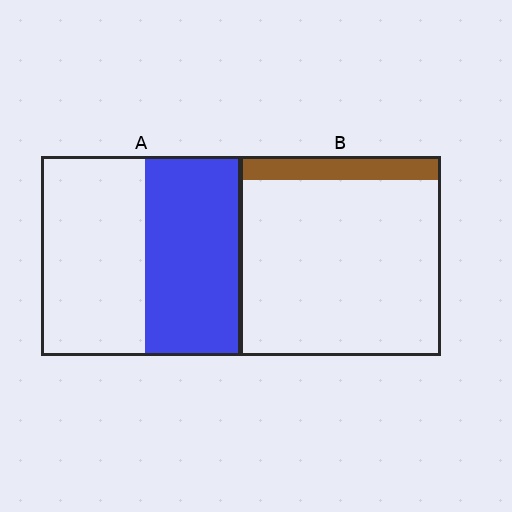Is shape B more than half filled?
No.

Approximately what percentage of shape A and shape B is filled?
A is approximately 50% and B is approximately 10%.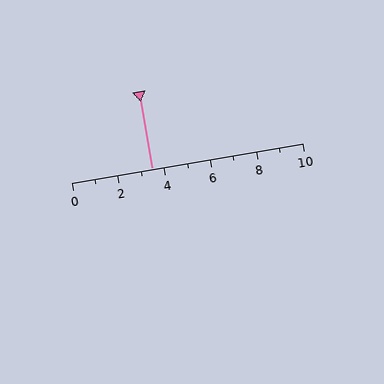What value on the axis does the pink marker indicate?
The marker indicates approximately 3.5.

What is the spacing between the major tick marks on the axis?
The major ticks are spaced 2 apart.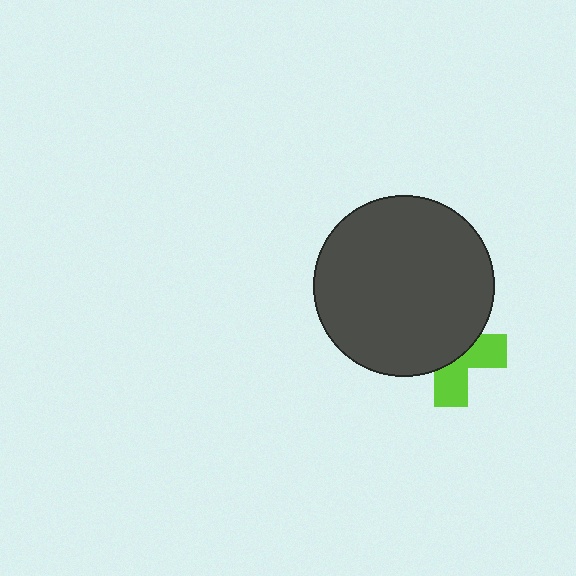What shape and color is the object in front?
The object in front is a dark gray circle.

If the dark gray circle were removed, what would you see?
You would see the complete lime cross.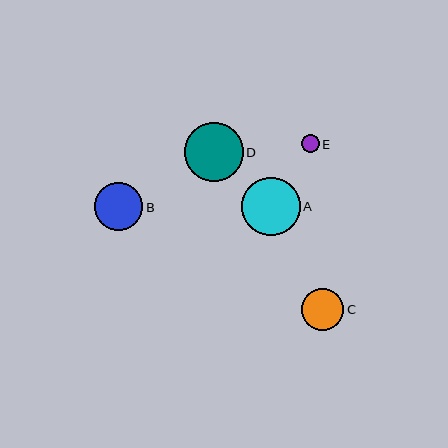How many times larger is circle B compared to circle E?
Circle B is approximately 2.7 times the size of circle E.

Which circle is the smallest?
Circle E is the smallest with a size of approximately 18 pixels.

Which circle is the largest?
Circle D is the largest with a size of approximately 59 pixels.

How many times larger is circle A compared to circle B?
Circle A is approximately 1.2 times the size of circle B.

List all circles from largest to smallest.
From largest to smallest: D, A, B, C, E.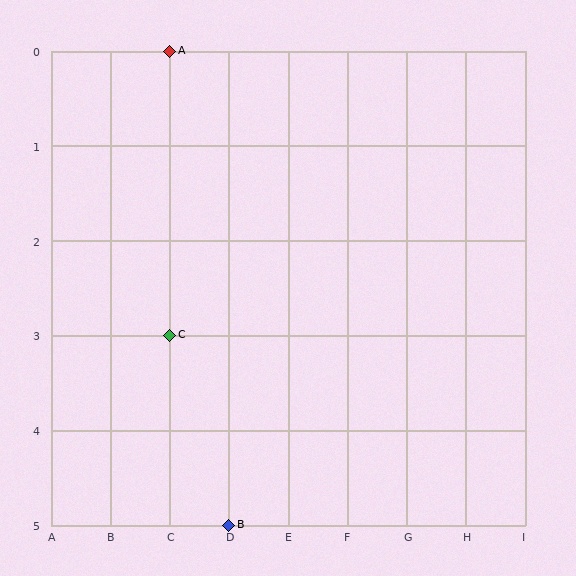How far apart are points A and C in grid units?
Points A and C are 3 rows apart.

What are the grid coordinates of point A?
Point A is at grid coordinates (C, 0).